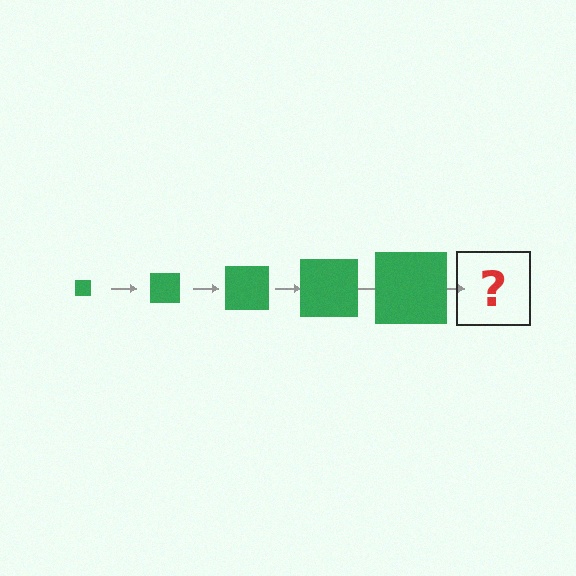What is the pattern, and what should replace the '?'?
The pattern is that the square gets progressively larger each step. The '?' should be a green square, larger than the previous one.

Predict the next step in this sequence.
The next step is a green square, larger than the previous one.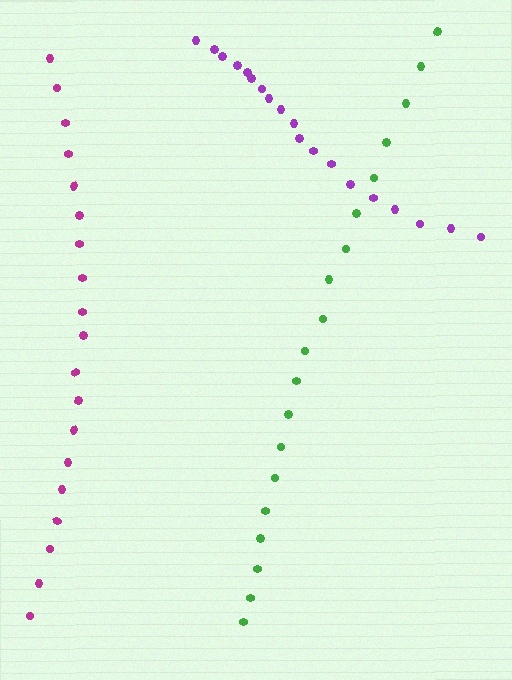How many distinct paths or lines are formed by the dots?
There are 3 distinct paths.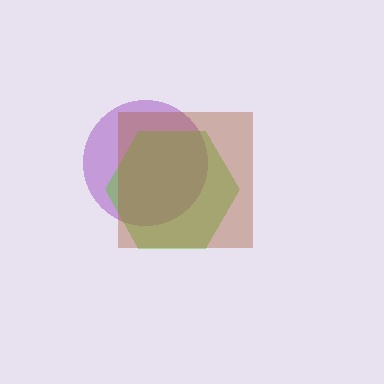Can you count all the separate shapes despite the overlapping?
Yes, there are 3 separate shapes.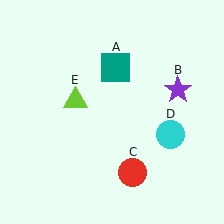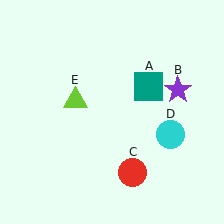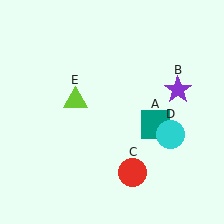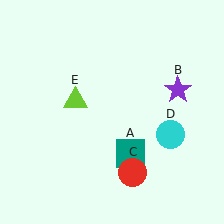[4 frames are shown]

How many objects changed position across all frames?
1 object changed position: teal square (object A).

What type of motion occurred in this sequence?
The teal square (object A) rotated clockwise around the center of the scene.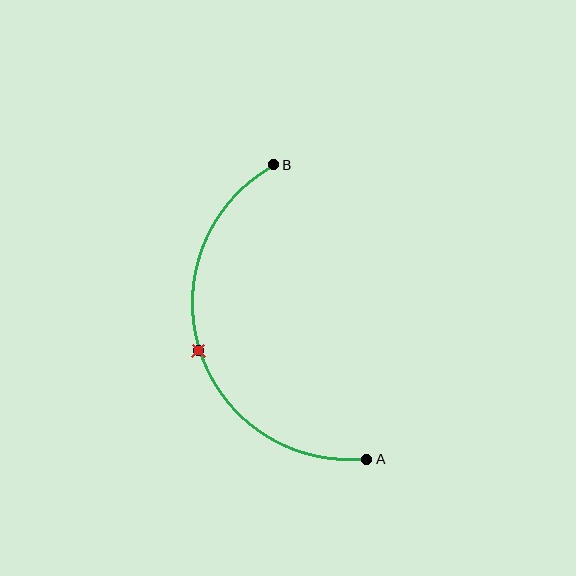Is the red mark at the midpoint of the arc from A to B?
Yes. The red mark lies on the arc at equal arc-length from both A and B — it is the arc midpoint.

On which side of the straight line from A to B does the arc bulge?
The arc bulges to the left of the straight line connecting A and B.